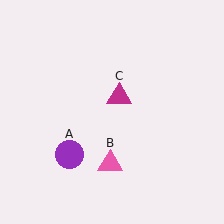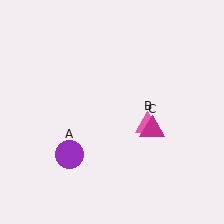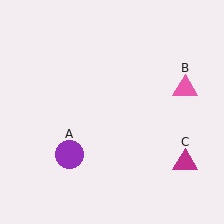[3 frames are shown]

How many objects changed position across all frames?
2 objects changed position: pink triangle (object B), magenta triangle (object C).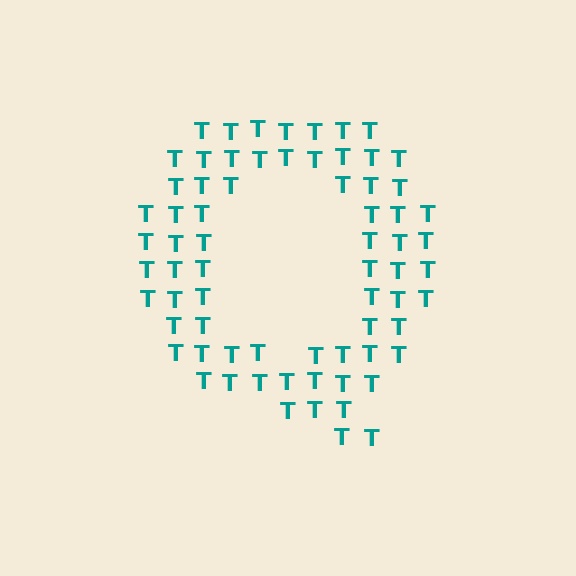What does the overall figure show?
The overall figure shows the letter Q.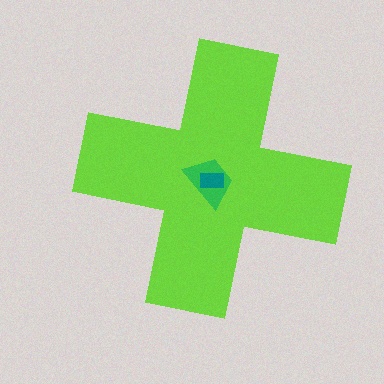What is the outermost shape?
The lime cross.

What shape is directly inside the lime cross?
The green trapezoid.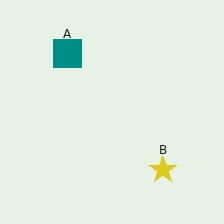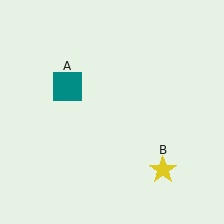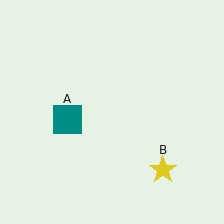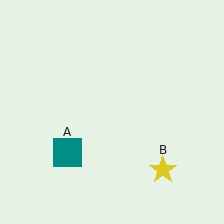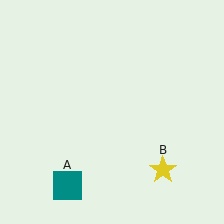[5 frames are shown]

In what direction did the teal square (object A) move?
The teal square (object A) moved down.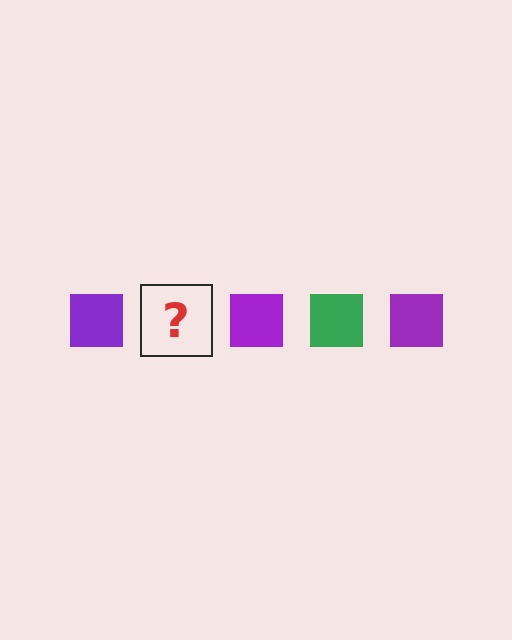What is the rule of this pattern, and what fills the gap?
The rule is that the pattern cycles through purple, green squares. The gap should be filled with a green square.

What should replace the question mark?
The question mark should be replaced with a green square.